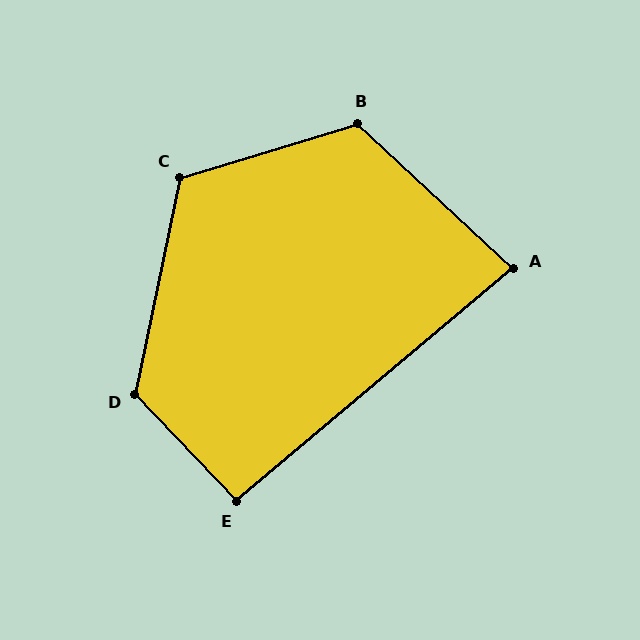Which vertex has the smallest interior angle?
A, at approximately 83 degrees.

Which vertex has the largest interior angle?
D, at approximately 125 degrees.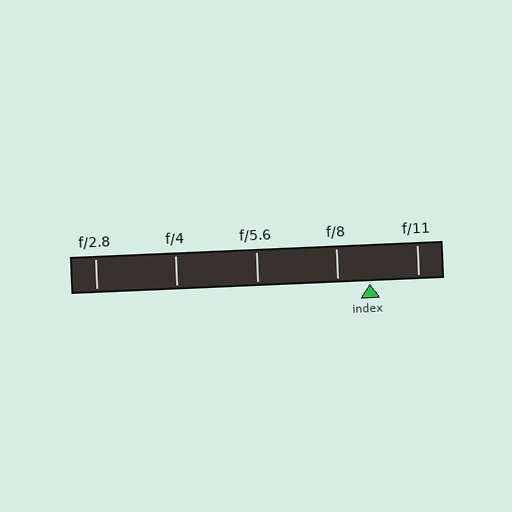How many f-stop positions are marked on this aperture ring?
There are 5 f-stop positions marked.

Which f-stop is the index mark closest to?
The index mark is closest to f/8.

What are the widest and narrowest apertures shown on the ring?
The widest aperture shown is f/2.8 and the narrowest is f/11.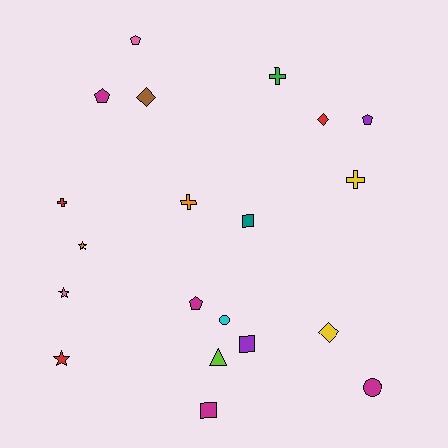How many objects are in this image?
There are 20 objects.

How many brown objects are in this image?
There is 1 brown object.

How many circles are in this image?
There are 2 circles.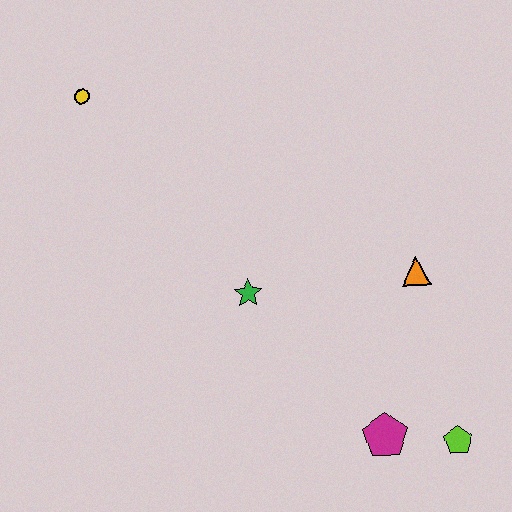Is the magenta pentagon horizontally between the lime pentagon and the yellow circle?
Yes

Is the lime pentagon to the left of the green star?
No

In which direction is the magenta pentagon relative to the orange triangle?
The magenta pentagon is below the orange triangle.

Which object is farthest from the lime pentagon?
The yellow circle is farthest from the lime pentagon.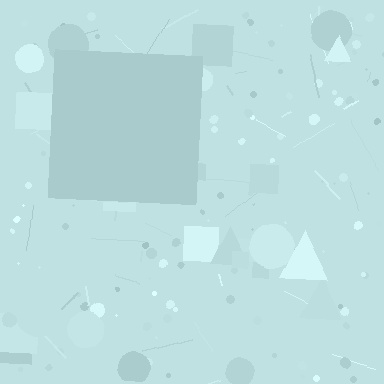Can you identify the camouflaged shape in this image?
The camouflaged shape is a square.